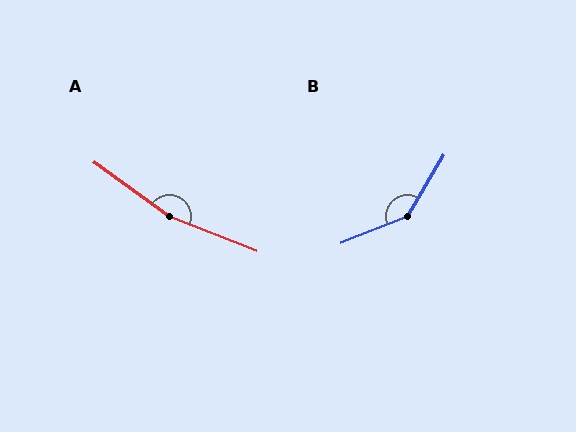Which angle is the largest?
A, at approximately 166 degrees.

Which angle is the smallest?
B, at approximately 142 degrees.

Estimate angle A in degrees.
Approximately 166 degrees.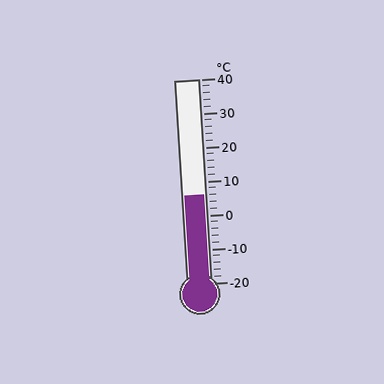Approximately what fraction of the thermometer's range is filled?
The thermometer is filled to approximately 45% of its range.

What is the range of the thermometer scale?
The thermometer scale ranges from -20°C to 40°C.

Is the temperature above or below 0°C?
The temperature is above 0°C.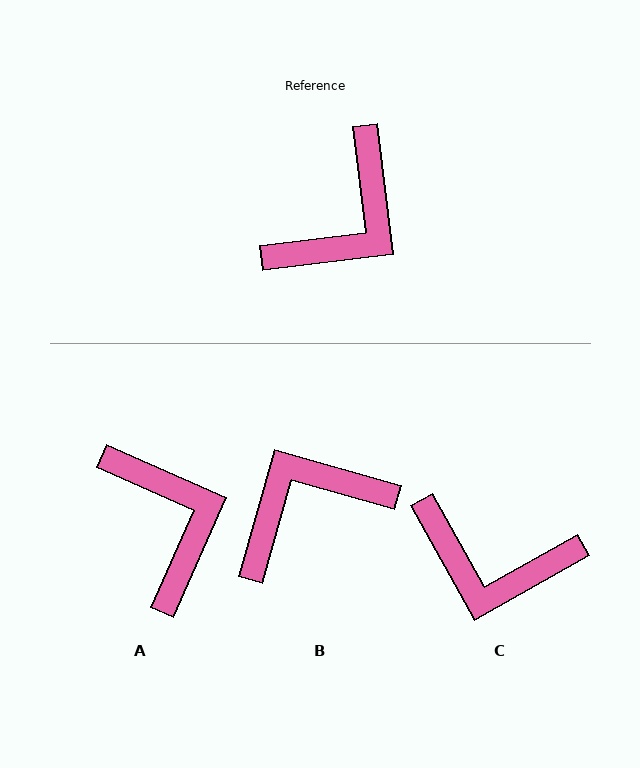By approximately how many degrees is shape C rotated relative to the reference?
Approximately 68 degrees clockwise.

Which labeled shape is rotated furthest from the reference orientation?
B, about 157 degrees away.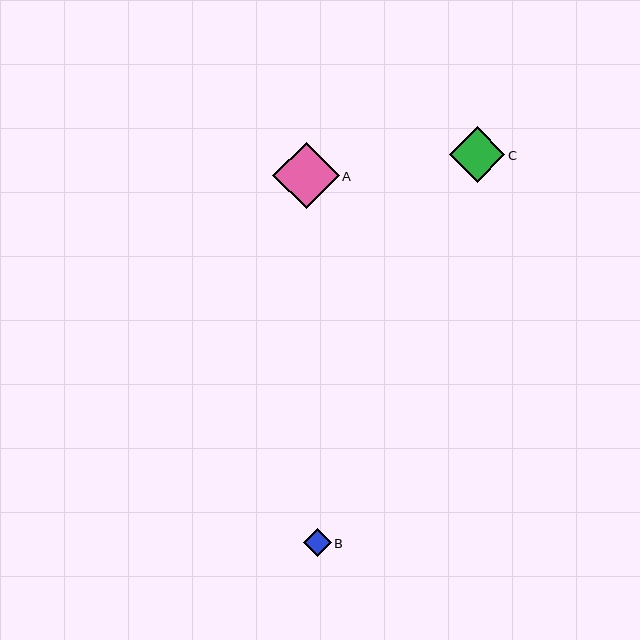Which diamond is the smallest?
Diamond B is the smallest with a size of approximately 28 pixels.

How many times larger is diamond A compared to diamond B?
Diamond A is approximately 2.4 times the size of diamond B.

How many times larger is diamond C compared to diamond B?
Diamond C is approximately 2.0 times the size of diamond B.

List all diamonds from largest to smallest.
From largest to smallest: A, C, B.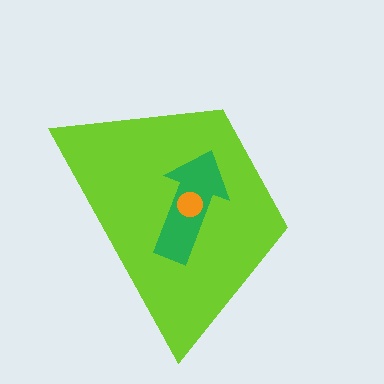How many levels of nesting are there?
3.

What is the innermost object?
The orange circle.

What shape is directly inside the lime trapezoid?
The green arrow.